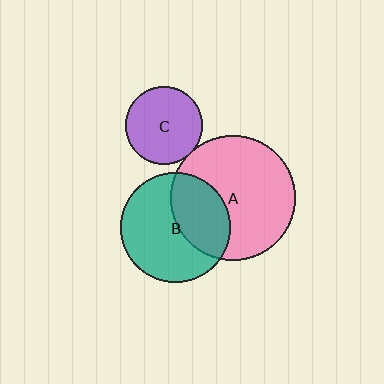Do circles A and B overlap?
Yes.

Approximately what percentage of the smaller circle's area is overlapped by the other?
Approximately 40%.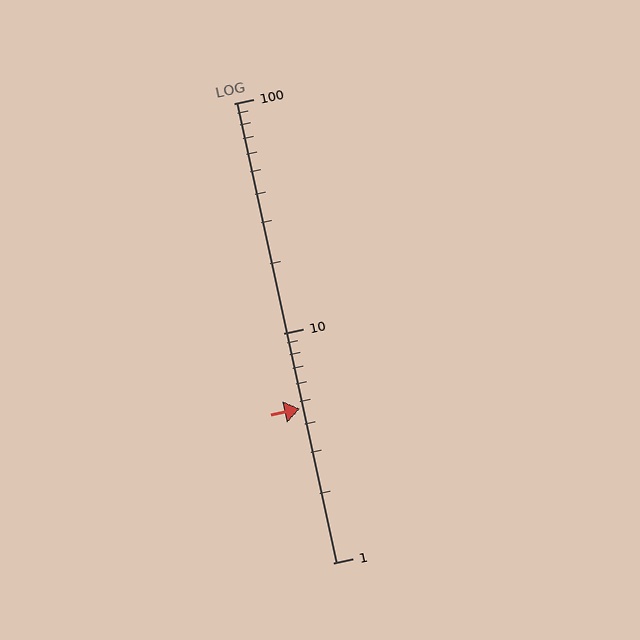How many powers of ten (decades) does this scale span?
The scale spans 2 decades, from 1 to 100.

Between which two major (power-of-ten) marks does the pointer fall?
The pointer is between 1 and 10.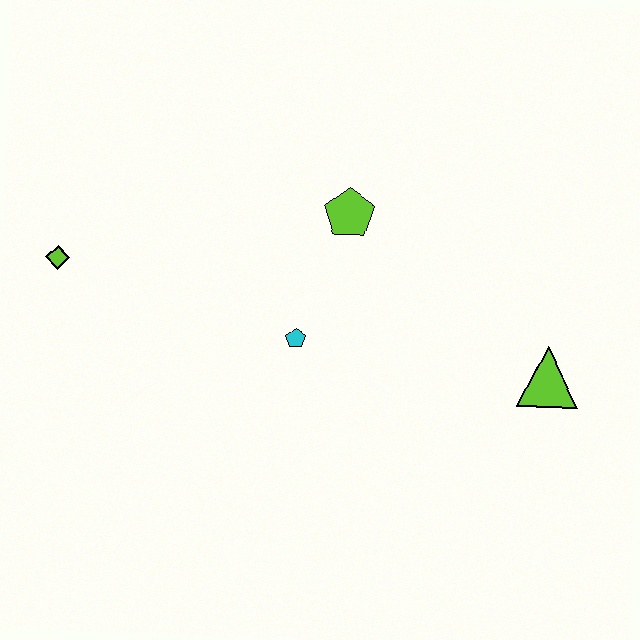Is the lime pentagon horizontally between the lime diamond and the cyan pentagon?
No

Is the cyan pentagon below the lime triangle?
No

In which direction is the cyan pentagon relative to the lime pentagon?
The cyan pentagon is below the lime pentagon.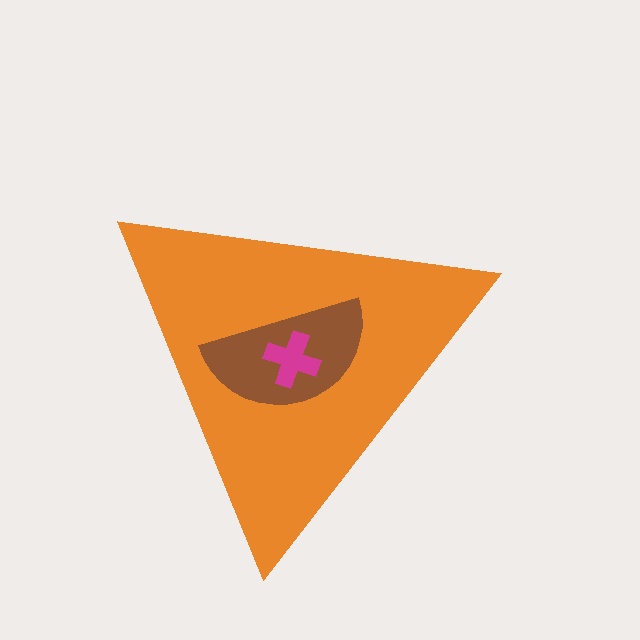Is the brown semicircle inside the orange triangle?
Yes.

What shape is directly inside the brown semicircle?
The magenta cross.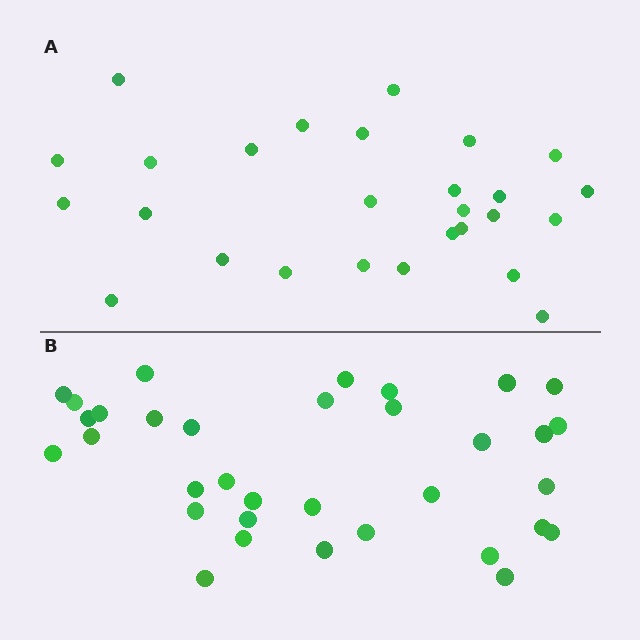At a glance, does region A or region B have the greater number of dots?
Region B (the bottom region) has more dots.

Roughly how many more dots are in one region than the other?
Region B has roughly 8 or so more dots than region A.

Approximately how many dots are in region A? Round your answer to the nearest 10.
About 30 dots. (The exact count is 27, which rounds to 30.)